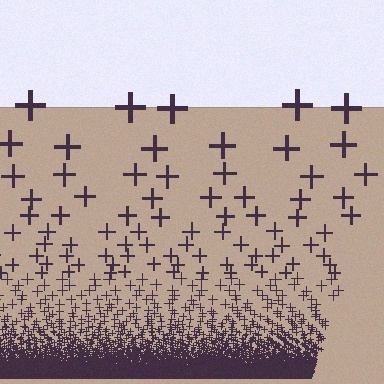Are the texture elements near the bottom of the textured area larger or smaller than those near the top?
Smaller. The gradient is inverted — elements near the bottom are smaller and denser.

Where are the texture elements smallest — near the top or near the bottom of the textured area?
Near the bottom.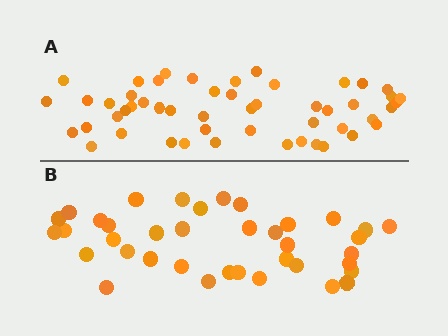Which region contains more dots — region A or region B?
Region A (the top region) has more dots.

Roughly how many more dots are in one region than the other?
Region A has approximately 15 more dots than region B.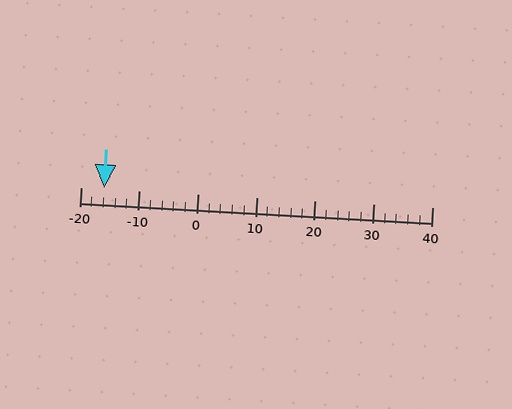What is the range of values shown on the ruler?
The ruler shows values from -20 to 40.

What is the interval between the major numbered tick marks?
The major tick marks are spaced 10 units apart.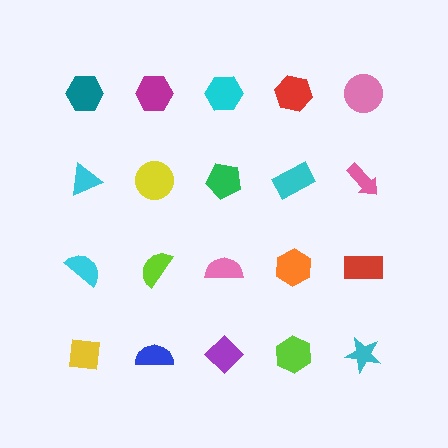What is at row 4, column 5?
A cyan star.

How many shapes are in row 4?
5 shapes.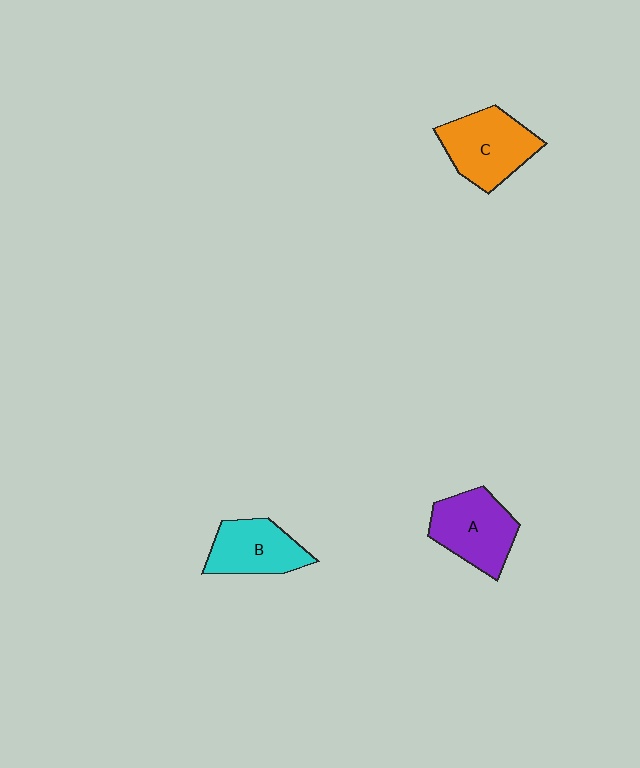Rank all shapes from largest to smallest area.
From largest to smallest: C (orange), A (purple), B (cyan).